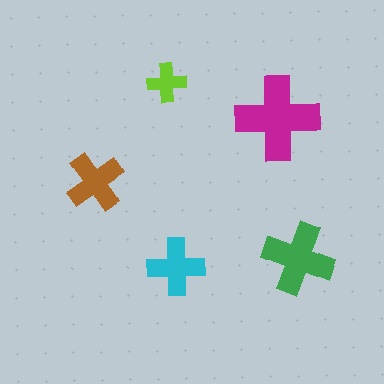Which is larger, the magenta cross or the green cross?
The magenta one.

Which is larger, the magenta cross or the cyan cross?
The magenta one.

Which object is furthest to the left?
The brown cross is leftmost.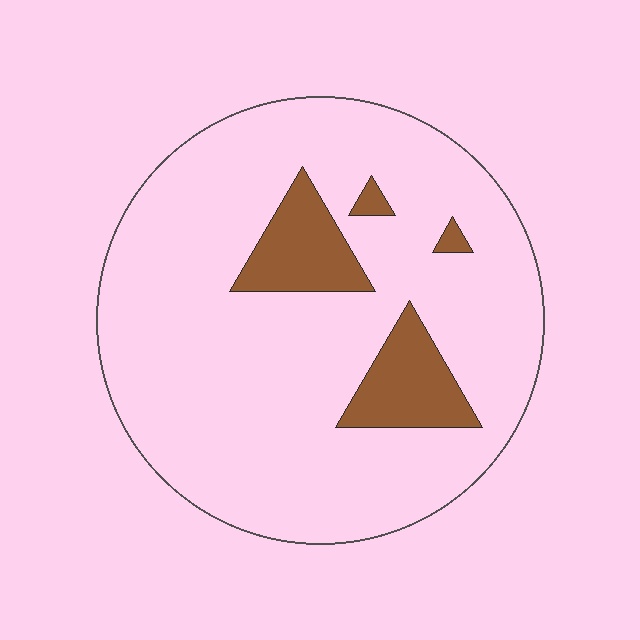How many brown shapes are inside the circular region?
4.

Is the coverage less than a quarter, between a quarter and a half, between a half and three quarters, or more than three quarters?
Less than a quarter.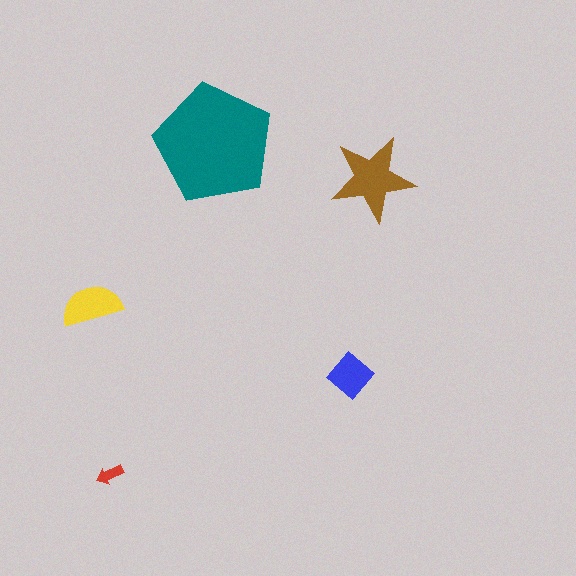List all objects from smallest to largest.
The red arrow, the blue diamond, the yellow semicircle, the brown star, the teal pentagon.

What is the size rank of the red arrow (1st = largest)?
5th.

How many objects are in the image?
There are 5 objects in the image.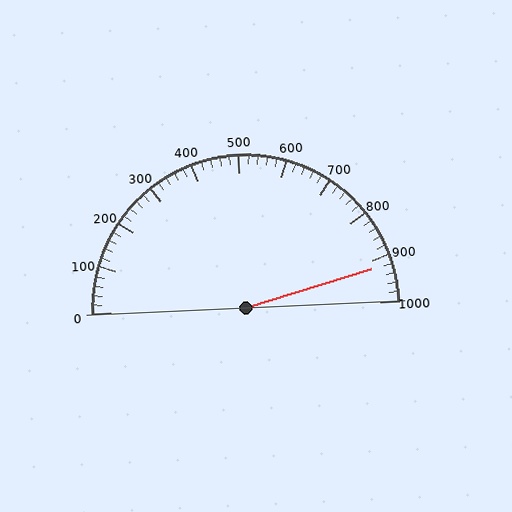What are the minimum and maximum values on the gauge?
The gauge ranges from 0 to 1000.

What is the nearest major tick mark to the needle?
The nearest major tick mark is 900.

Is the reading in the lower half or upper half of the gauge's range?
The reading is in the upper half of the range (0 to 1000).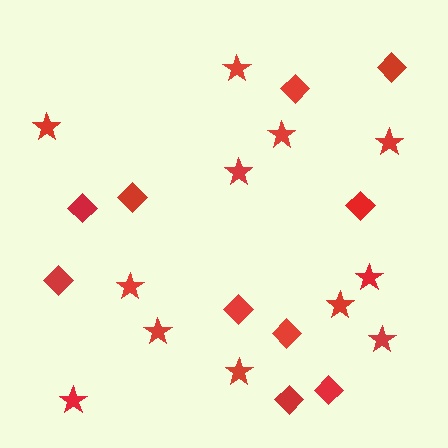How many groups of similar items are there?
There are 2 groups: one group of diamonds (10) and one group of stars (12).